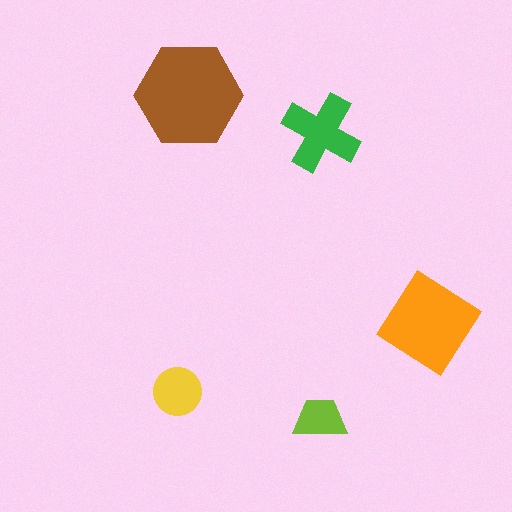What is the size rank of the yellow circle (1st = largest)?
4th.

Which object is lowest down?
The lime trapezoid is bottommost.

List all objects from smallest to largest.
The lime trapezoid, the yellow circle, the green cross, the orange diamond, the brown hexagon.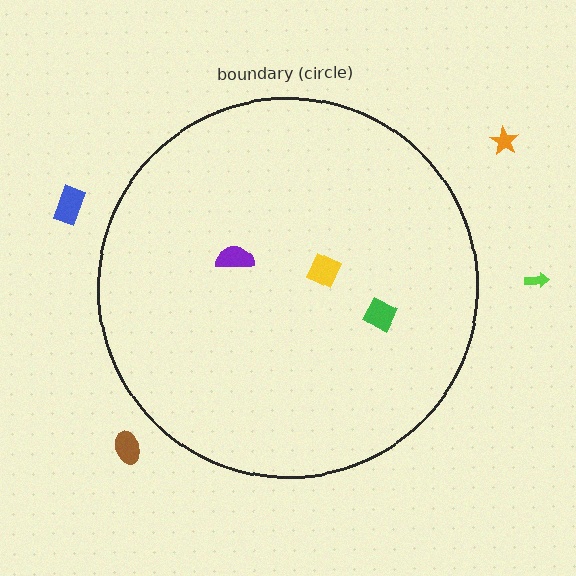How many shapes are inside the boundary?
3 inside, 4 outside.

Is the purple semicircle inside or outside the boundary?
Inside.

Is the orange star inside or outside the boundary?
Outside.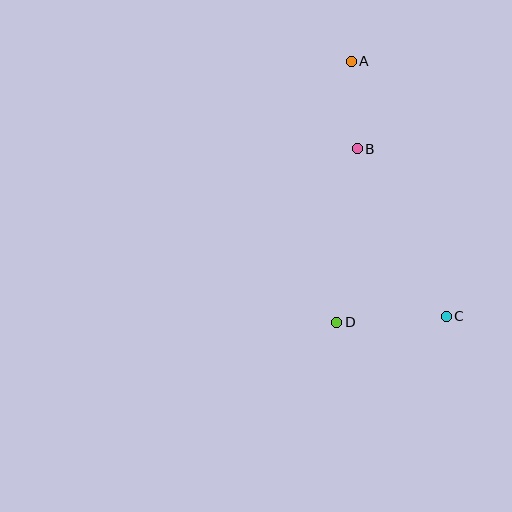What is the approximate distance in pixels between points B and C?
The distance between B and C is approximately 189 pixels.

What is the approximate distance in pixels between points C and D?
The distance between C and D is approximately 110 pixels.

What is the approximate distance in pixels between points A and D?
The distance between A and D is approximately 261 pixels.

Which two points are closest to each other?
Points A and B are closest to each other.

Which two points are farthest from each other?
Points A and C are farthest from each other.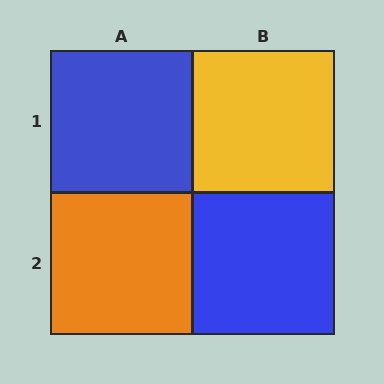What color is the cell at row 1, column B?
Yellow.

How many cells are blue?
2 cells are blue.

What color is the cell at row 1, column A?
Blue.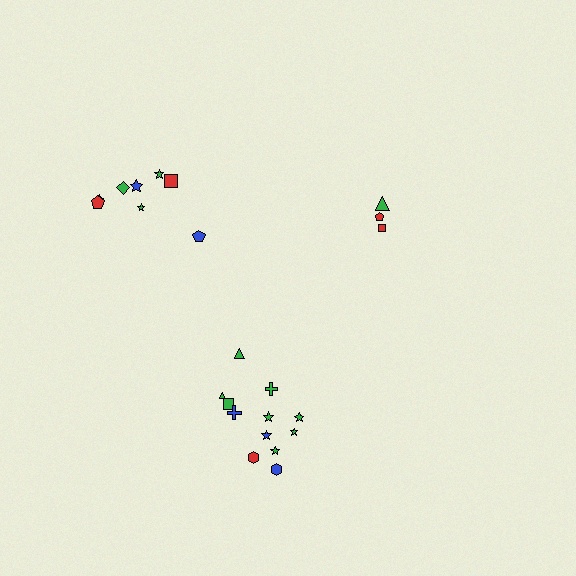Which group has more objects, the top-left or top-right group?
The top-left group.